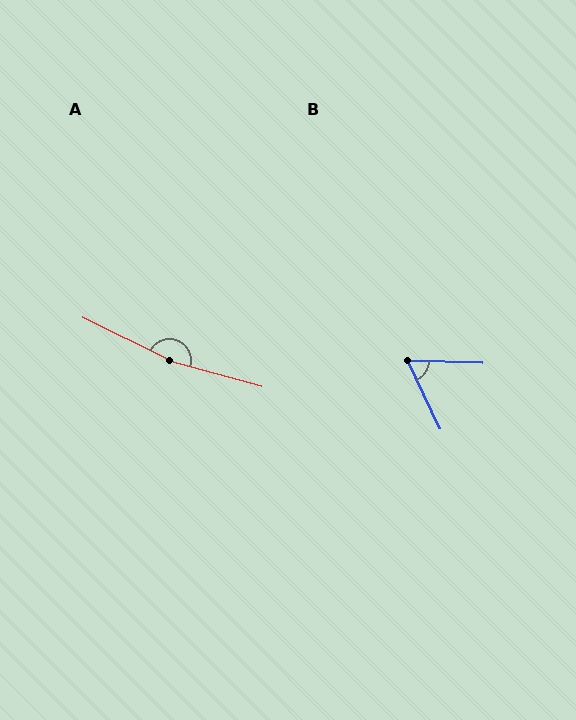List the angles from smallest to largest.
B (63°), A (169°).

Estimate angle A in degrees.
Approximately 169 degrees.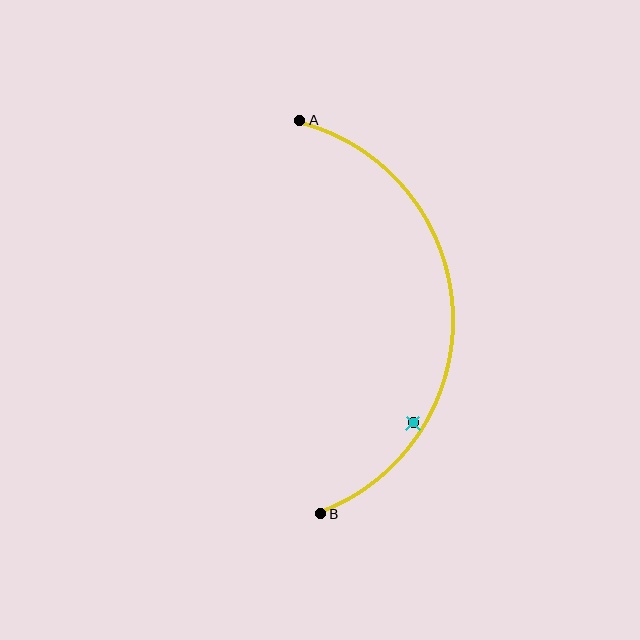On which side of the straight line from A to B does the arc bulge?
The arc bulges to the right of the straight line connecting A and B.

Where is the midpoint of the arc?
The arc midpoint is the point on the curve farthest from the straight line joining A and B. It sits to the right of that line.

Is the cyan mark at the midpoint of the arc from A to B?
No — the cyan mark does not lie on the arc at all. It sits slightly inside the curve.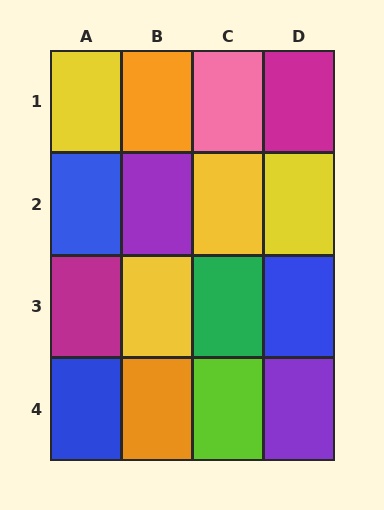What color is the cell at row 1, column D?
Magenta.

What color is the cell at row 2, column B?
Purple.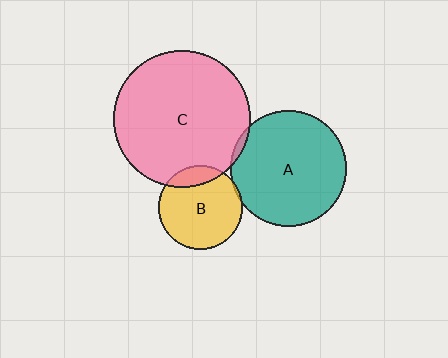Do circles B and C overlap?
Yes.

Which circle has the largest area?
Circle C (pink).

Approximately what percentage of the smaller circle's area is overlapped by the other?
Approximately 15%.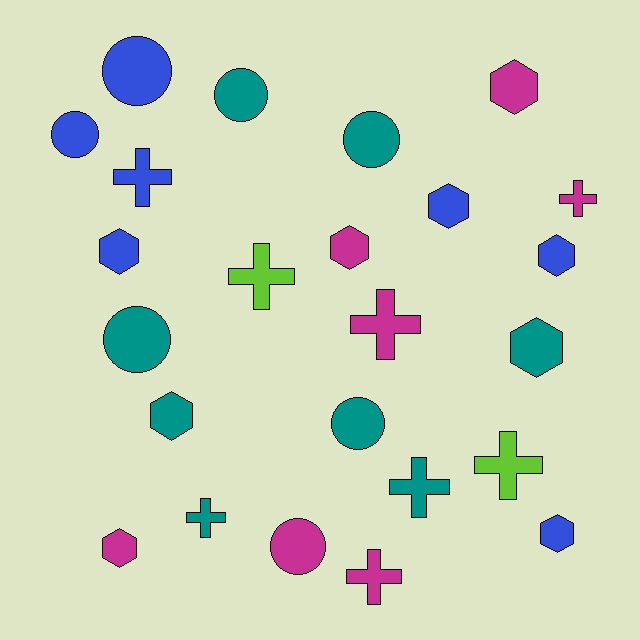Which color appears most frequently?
Teal, with 8 objects.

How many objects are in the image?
There are 24 objects.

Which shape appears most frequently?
Hexagon, with 9 objects.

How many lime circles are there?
There are no lime circles.